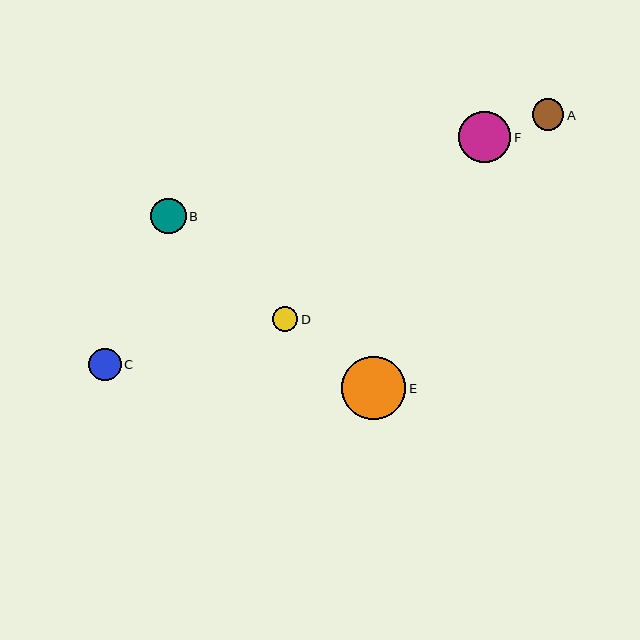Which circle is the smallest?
Circle D is the smallest with a size of approximately 25 pixels.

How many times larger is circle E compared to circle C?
Circle E is approximately 2.0 times the size of circle C.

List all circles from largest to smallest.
From largest to smallest: E, F, B, C, A, D.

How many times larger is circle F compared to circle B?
Circle F is approximately 1.4 times the size of circle B.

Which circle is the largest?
Circle E is the largest with a size of approximately 64 pixels.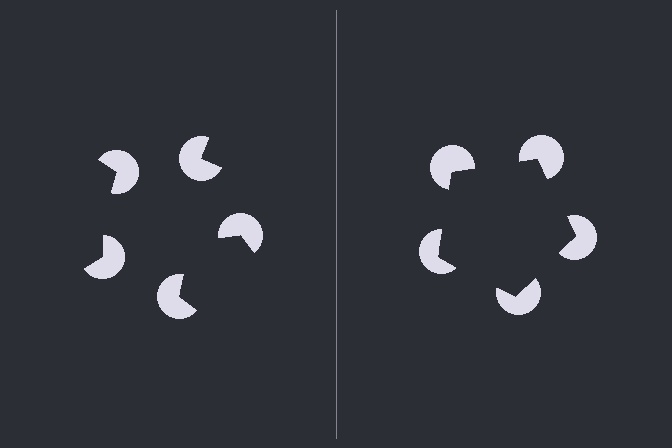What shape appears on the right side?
An illusory pentagon.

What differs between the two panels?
The pac-man discs are positioned identically on both sides; only the wedge orientations differ. On the right they align to a pentagon; on the left they are misaligned.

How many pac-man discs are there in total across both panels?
10 — 5 on each side.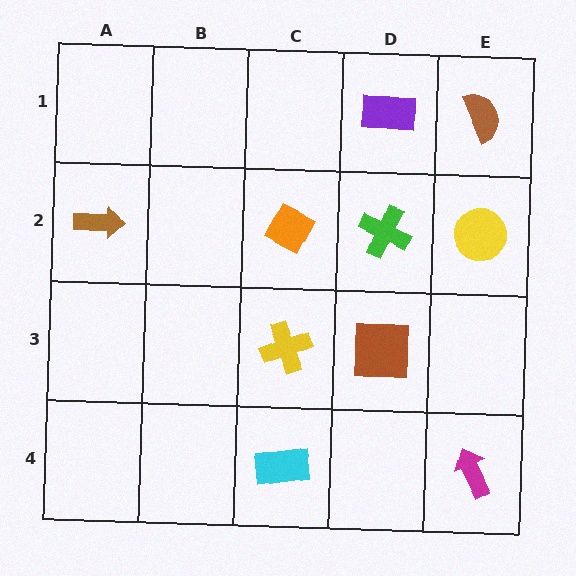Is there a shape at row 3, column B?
No, that cell is empty.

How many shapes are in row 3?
2 shapes.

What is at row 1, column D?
A purple rectangle.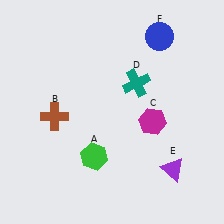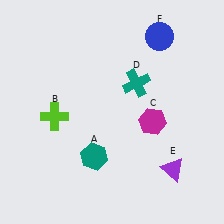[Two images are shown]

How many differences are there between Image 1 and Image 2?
There are 2 differences between the two images.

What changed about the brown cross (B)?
In Image 1, B is brown. In Image 2, it changed to lime.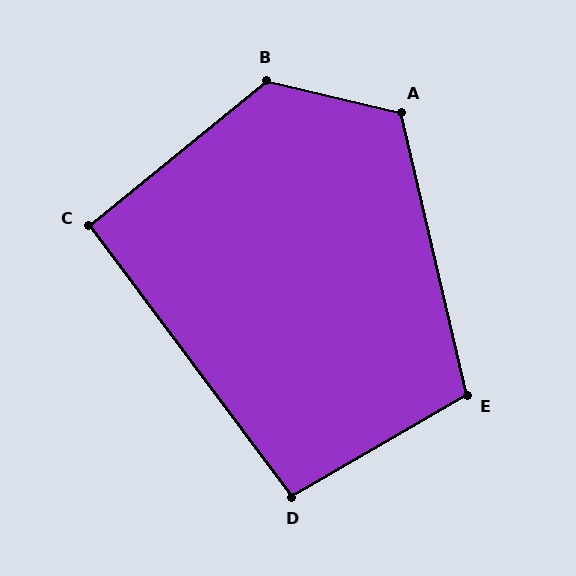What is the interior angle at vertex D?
Approximately 97 degrees (obtuse).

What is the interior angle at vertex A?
Approximately 117 degrees (obtuse).